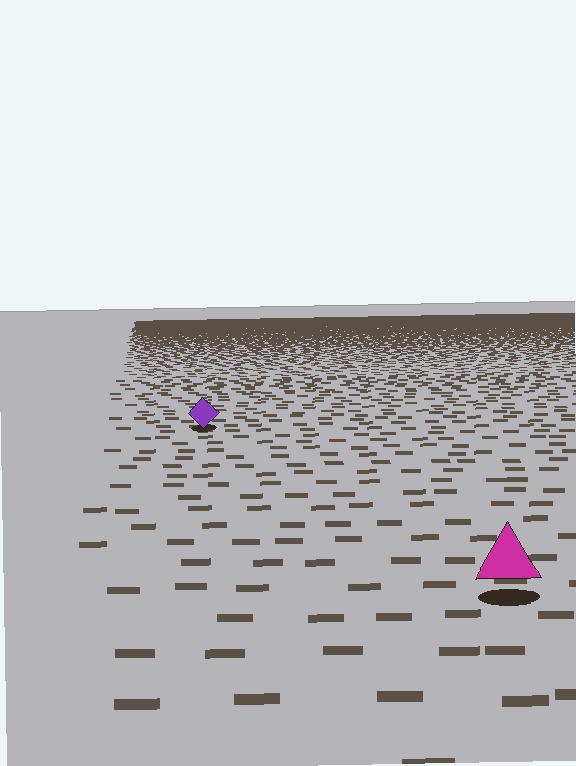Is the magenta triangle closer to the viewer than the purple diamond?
Yes. The magenta triangle is closer — you can tell from the texture gradient: the ground texture is coarser near it.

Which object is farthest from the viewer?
The purple diamond is farthest from the viewer. It appears smaller and the ground texture around it is denser.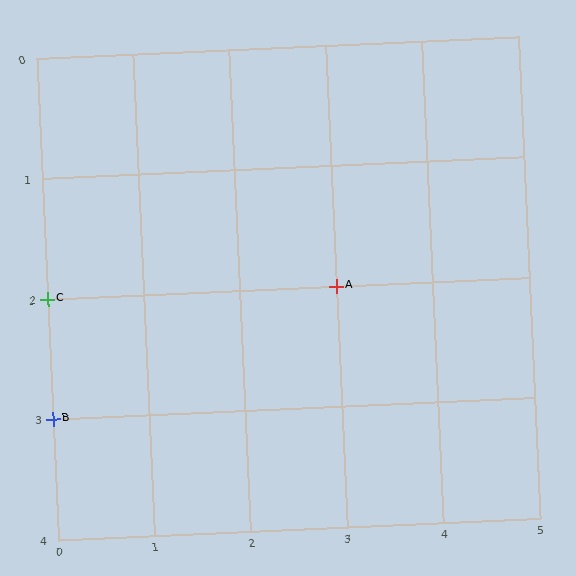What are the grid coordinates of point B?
Point B is at grid coordinates (0, 3).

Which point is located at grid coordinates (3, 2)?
Point A is at (3, 2).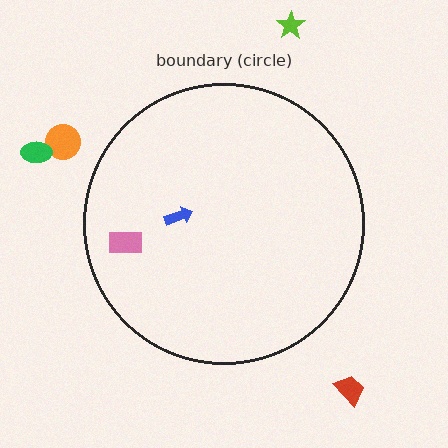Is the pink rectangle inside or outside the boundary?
Inside.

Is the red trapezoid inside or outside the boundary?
Outside.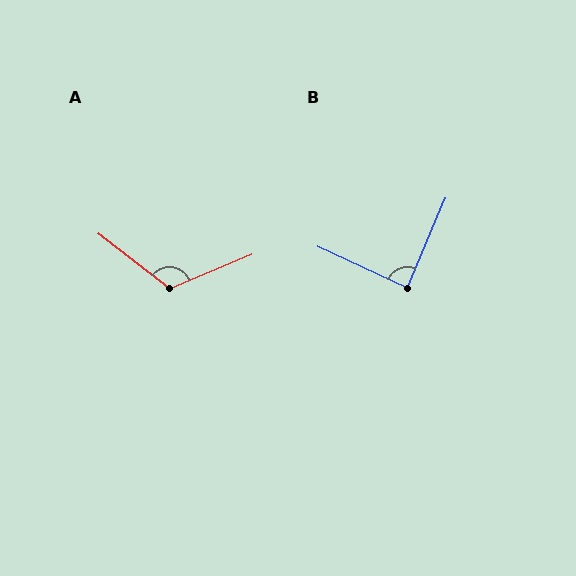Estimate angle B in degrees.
Approximately 88 degrees.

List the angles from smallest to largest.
B (88°), A (119°).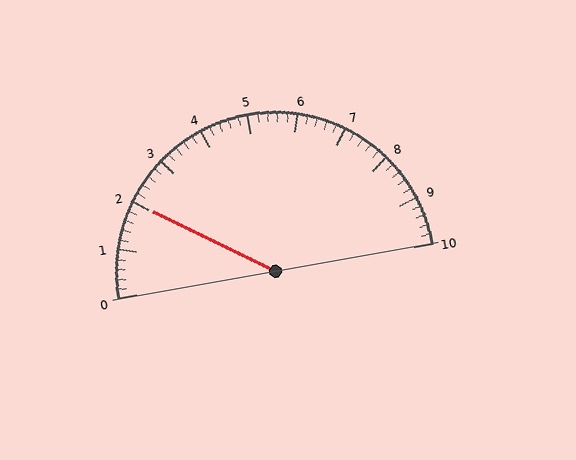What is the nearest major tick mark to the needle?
The nearest major tick mark is 2.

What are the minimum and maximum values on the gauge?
The gauge ranges from 0 to 10.